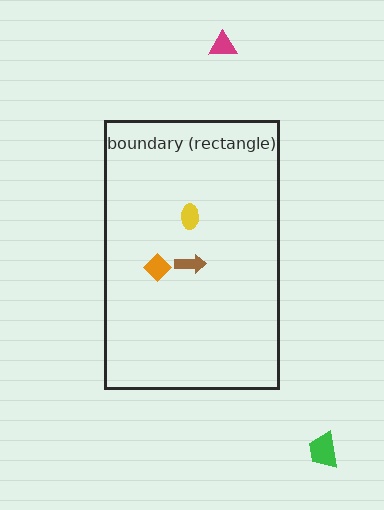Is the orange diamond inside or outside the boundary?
Inside.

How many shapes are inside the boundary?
3 inside, 2 outside.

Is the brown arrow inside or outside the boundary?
Inside.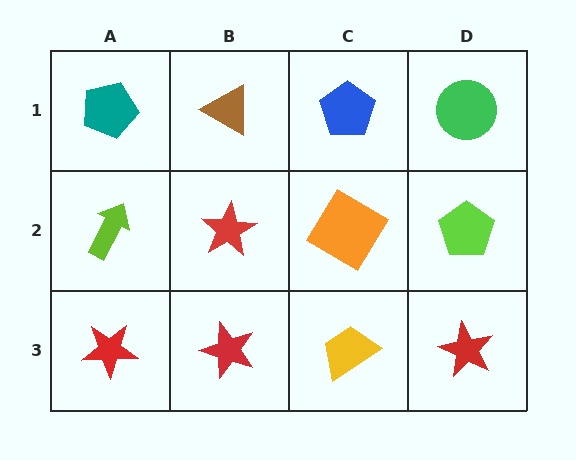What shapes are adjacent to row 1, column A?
A lime arrow (row 2, column A), a brown triangle (row 1, column B).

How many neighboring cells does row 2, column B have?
4.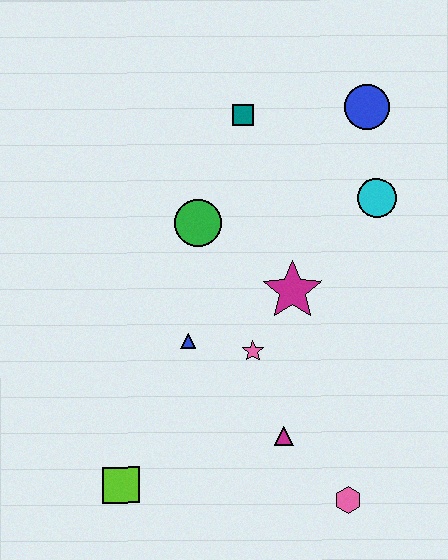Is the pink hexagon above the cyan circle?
No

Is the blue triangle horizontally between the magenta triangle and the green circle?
No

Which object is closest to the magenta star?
The pink star is closest to the magenta star.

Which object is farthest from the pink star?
The blue circle is farthest from the pink star.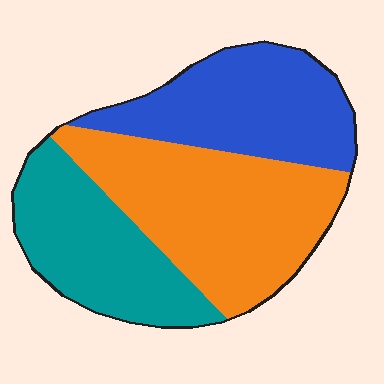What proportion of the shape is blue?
Blue covers about 30% of the shape.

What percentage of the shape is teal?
Teal takes up about one quarter (1/4) of the shape.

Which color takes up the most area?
Orange, at roughly 40%.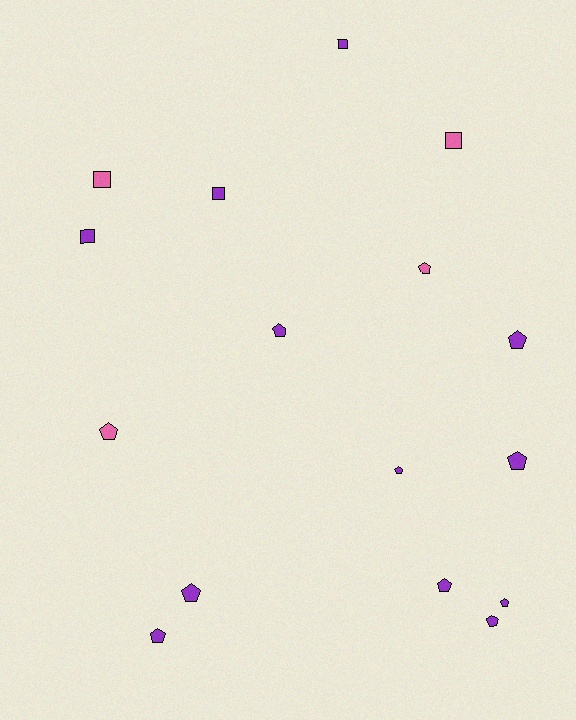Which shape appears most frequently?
Pentagon, with 11 objects.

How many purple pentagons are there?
There are 9 purple pentagons.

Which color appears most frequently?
Purple, with 12 objects.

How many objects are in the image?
There are 16 objects.